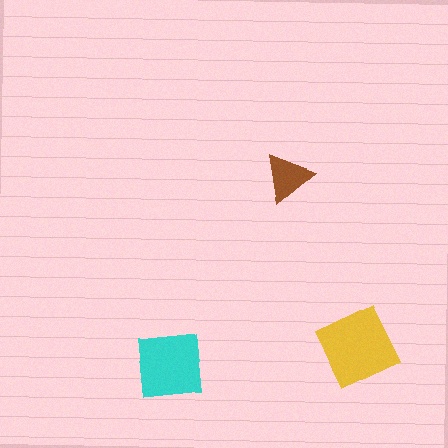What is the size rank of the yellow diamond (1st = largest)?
1st.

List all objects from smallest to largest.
The brown triangle, the cyan square, the yellow diamond.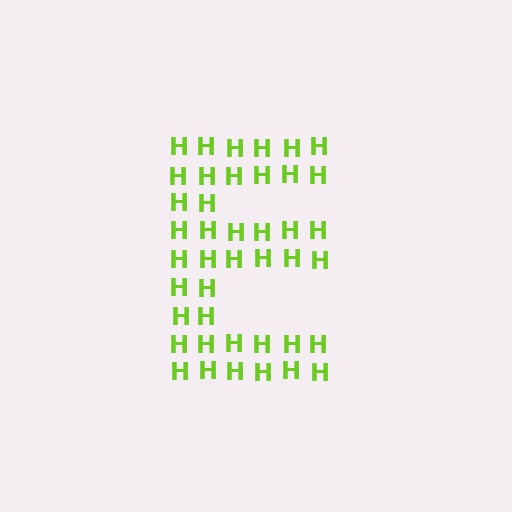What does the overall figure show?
The overall figure shows the letter E.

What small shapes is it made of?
It is made of small letter H's.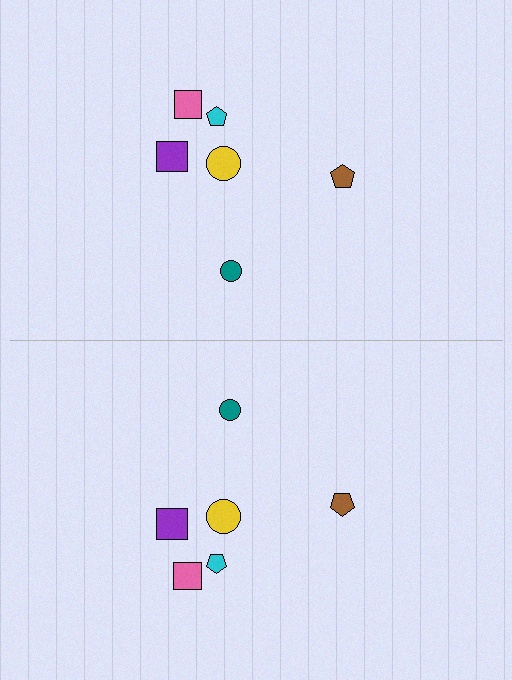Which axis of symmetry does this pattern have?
The pattern has a horizontal axis of symmetry running through the center of the image.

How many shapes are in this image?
There are 12 shapes in this image.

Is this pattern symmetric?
Yes, this pattern has bilateral (reflection) symmetry.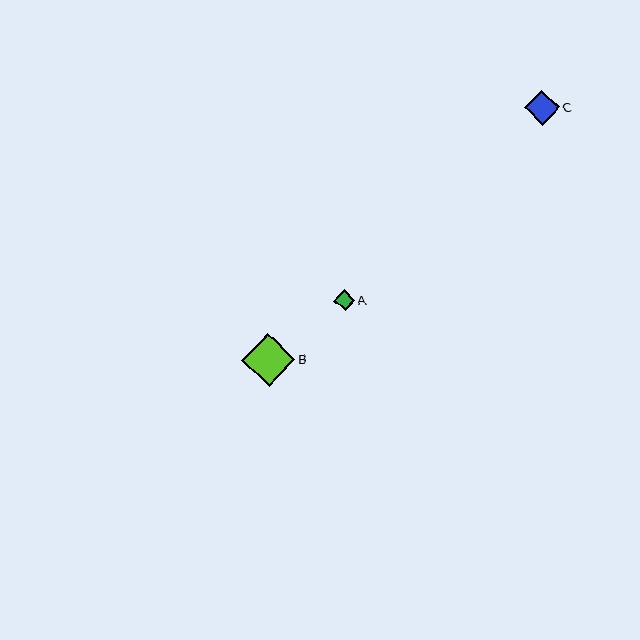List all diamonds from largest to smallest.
From largest to smallest: B, C, A.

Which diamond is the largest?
Diamond B is the largest with a size of approximately 53 pixels.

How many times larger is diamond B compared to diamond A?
Diamond B is approximately 2.6 times the size of diamond A.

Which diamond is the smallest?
Diamond A is the smallest with a size of approximately 20 pixels.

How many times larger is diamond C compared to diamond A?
Diamond C is approximately 1.7 times the size of diamond A.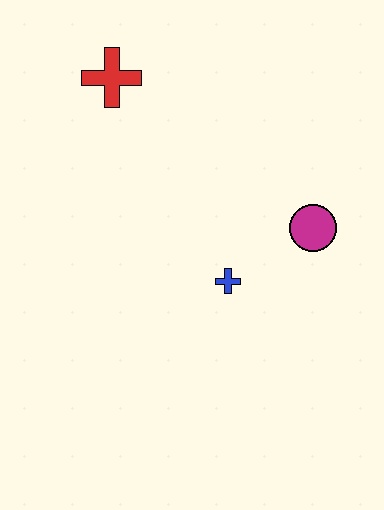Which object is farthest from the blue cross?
The red cross is farthest from the blue cross.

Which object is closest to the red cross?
The blue cross is closest to the red cross.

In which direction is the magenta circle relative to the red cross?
The magenta circle is to the right of the red cross.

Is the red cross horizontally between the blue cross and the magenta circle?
No